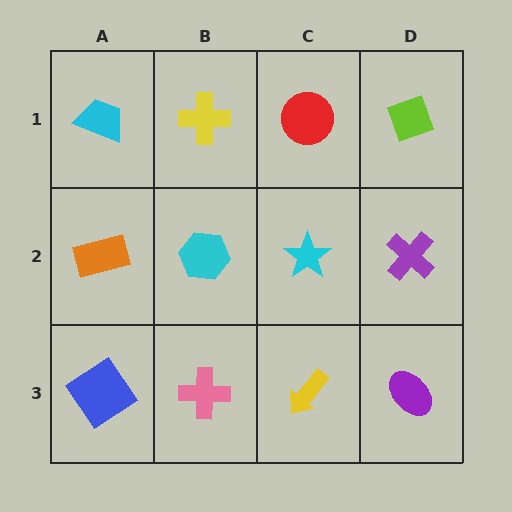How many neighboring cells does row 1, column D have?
2.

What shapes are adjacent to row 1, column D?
A purple cross (row 2, column D), a red circle (row 1, column C).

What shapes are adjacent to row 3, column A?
An orange rectangle (row 2, column A), a pink cross (row 3, column B).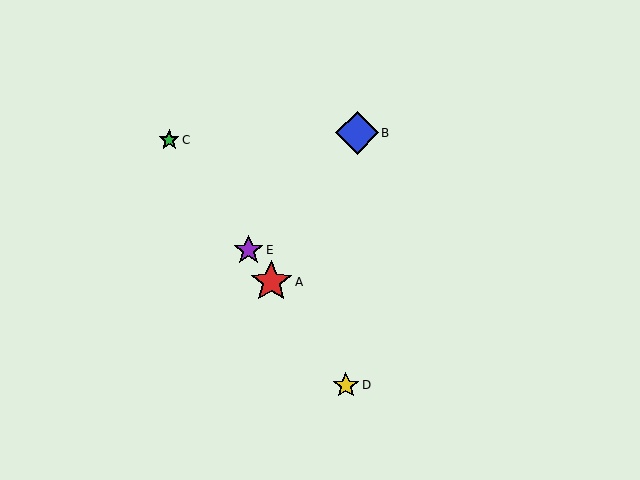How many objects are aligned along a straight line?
4 objects (A, C, D, E) are aligned along a straight line.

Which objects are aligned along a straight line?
Objects A, C, D, E are aligned along a straight line.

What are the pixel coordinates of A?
Object A is at (271, 282).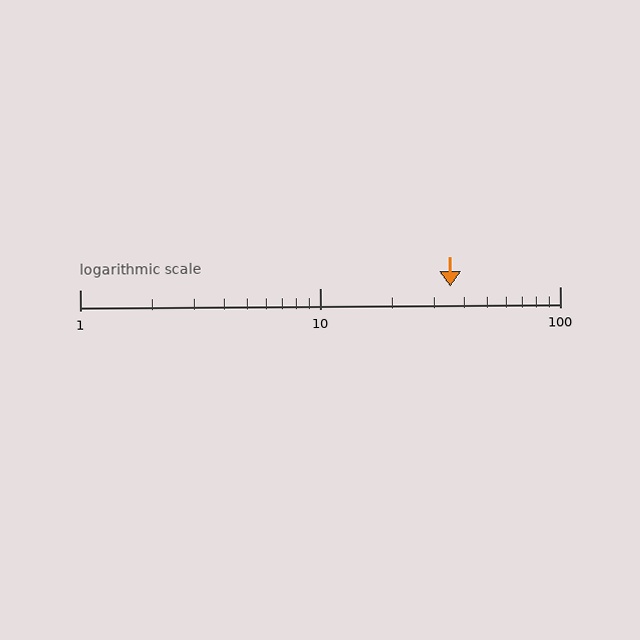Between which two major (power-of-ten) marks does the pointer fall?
The pointer is between 10 and 100.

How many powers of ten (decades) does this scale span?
The scale spans 2 decades, from 1 to 100.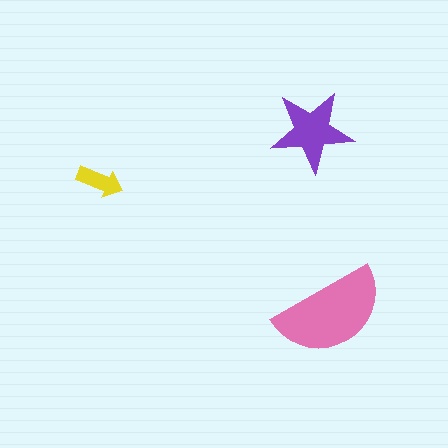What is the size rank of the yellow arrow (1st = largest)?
3rd.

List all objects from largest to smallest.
The pink semicircle, the purple star, the yellow arrow.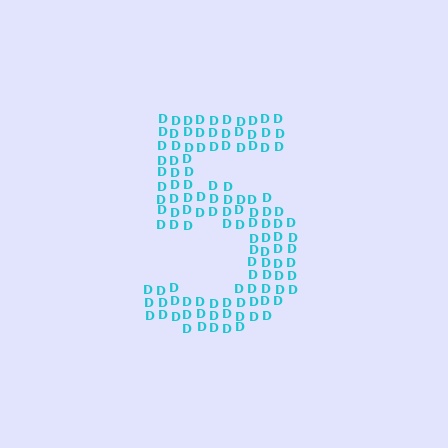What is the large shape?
The large shape is the digit 5.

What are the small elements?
The small elements are letter D's.